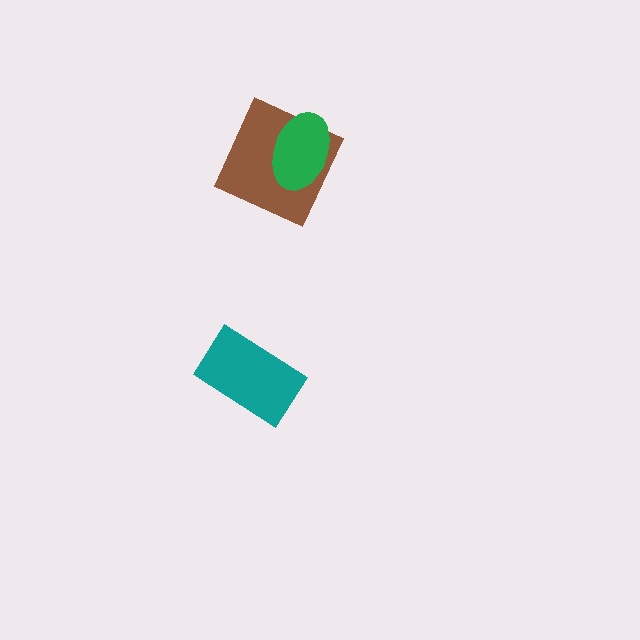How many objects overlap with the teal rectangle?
0 objects overlap with the teal rectangle.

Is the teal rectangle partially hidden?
No, no other shape covers it.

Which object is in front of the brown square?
The green ellipse is in front of the brown square.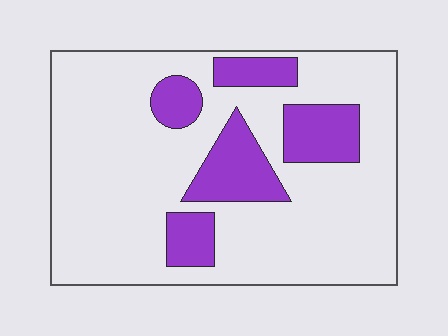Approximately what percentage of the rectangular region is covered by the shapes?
Approximately 20%.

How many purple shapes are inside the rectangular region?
5.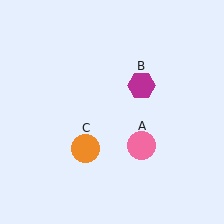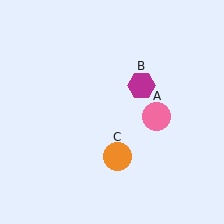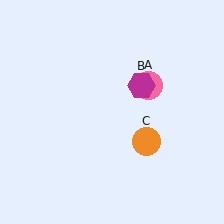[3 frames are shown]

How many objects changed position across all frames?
2 objects changed position: pink circle (object A), orange circle (object C).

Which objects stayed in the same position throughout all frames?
Magenta hexagon (object B) remained stationary.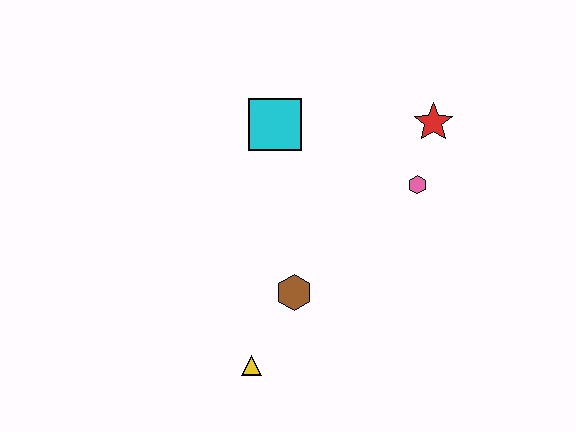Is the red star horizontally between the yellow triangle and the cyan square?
No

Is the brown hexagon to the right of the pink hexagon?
No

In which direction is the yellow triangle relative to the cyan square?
The yellow triangle is below the cyan square.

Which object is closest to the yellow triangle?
The brown hexagon is closest to the yellow triangle.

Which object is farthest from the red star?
The yellow triangle is farthest from the red star.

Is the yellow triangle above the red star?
No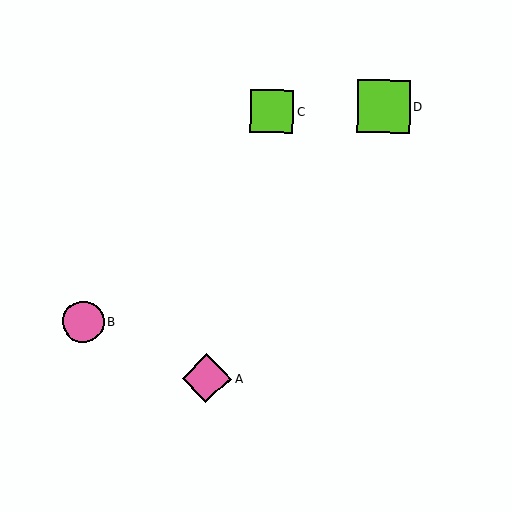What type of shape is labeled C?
Shape C is a lime square.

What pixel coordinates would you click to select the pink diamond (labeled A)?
Click at (207, 378) to select the pink diamond A.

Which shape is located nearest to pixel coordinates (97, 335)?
The pink circle (labeled B) at (83, 322) is nearest to that location.